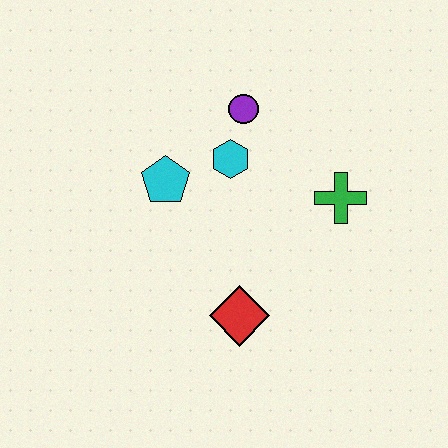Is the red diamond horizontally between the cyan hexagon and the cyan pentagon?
No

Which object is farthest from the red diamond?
The purple circle is farthest from the red diamond.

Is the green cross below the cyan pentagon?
Yes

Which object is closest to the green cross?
The cyan hexagon is closest to the green cross.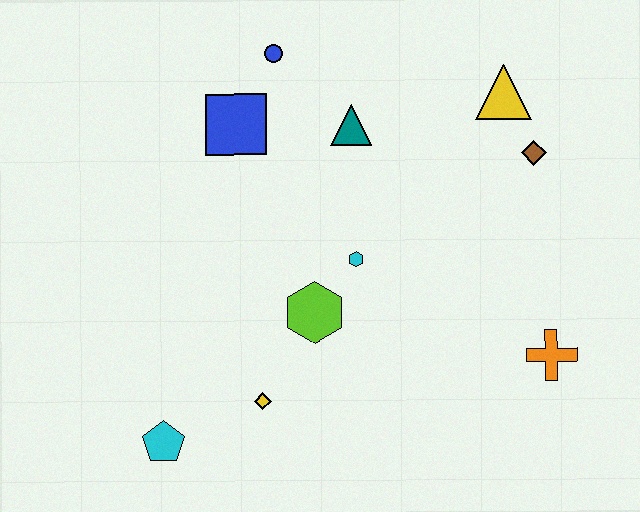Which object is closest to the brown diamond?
The yellow triangle is closest to the brown diamond.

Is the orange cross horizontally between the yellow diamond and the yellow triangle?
No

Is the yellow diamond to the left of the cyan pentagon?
No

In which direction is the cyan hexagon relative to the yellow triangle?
The cyan hexagon is below the yellow triangle.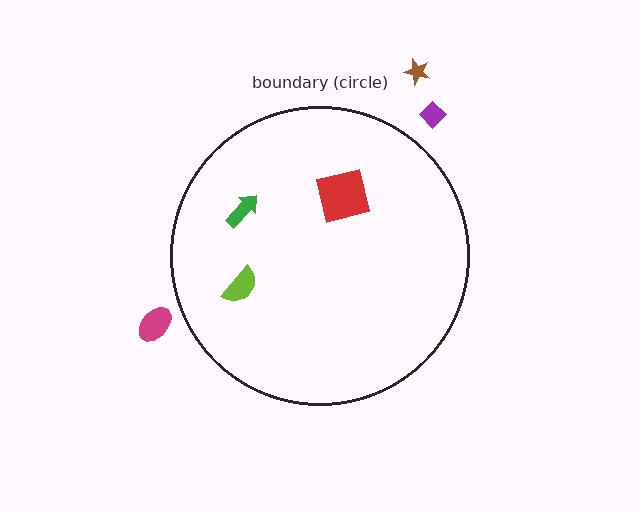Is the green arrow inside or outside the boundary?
Inside.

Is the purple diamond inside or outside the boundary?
Outside.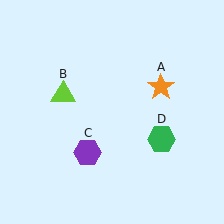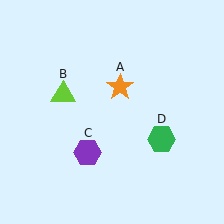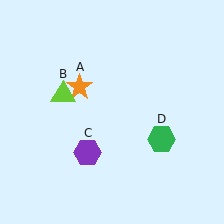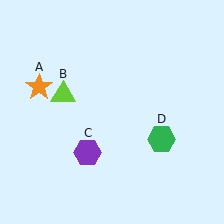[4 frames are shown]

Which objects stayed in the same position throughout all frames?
Lime triangle (object B) and purple hexagon (object C) and green hexagon (object D) remained stationary.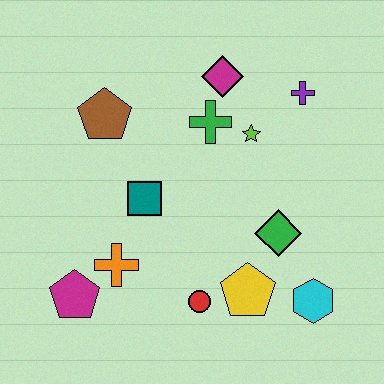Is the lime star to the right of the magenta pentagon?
Yes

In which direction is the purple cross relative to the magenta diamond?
The purple cross is to the right of the magenta diamond.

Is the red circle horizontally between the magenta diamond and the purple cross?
No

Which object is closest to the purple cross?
The lime star is closest to the purple cross.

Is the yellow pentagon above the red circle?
Yes